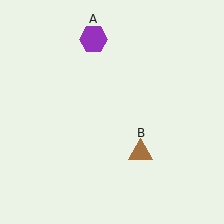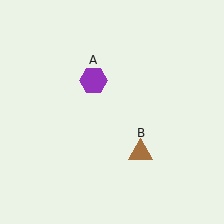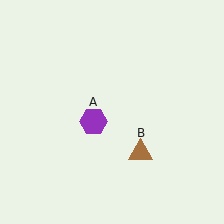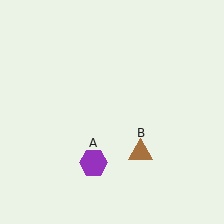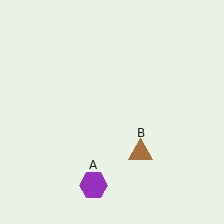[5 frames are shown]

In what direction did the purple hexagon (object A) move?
The purple hexagon (object A) moved down.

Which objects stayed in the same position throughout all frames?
Brown triangle (object B) remained stationary.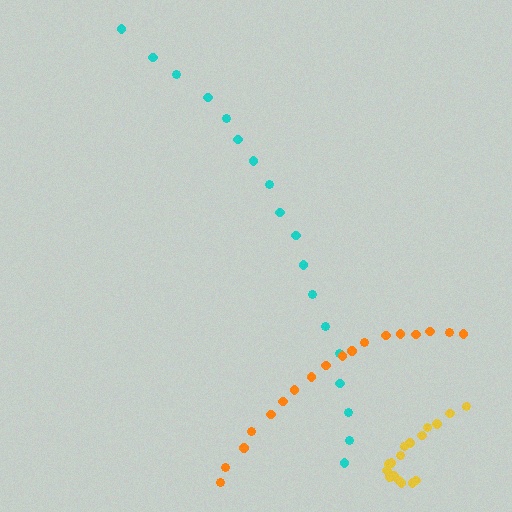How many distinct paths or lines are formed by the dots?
There are 3 distinct paths.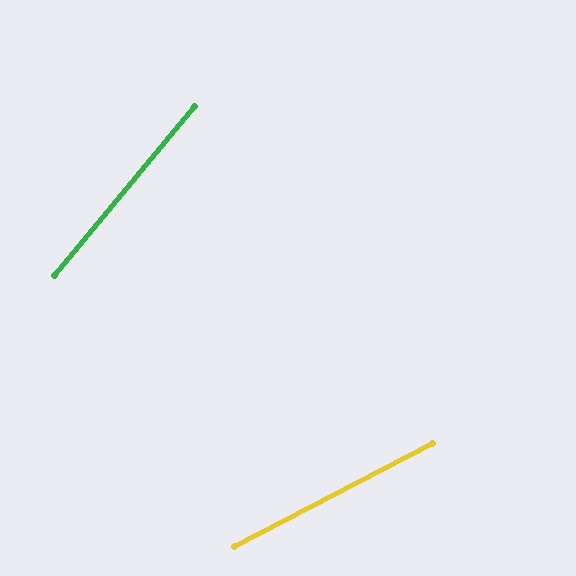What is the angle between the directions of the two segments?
Approximately 23 degrees.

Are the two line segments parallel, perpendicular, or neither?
Neither parallel nor perpendicular — they differ by about 23°.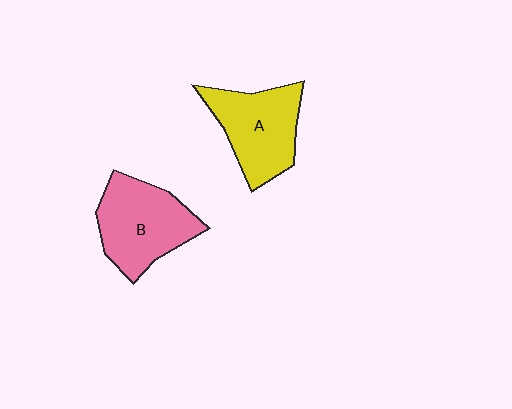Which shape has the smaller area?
Shape A (yellow).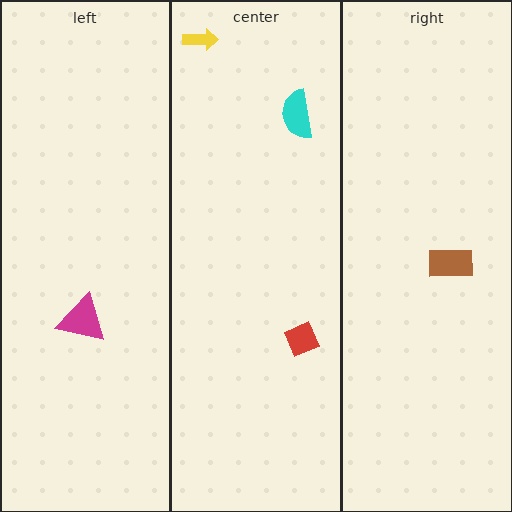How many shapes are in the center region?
3.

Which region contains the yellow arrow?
The center region.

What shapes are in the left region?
The magenta triangle.